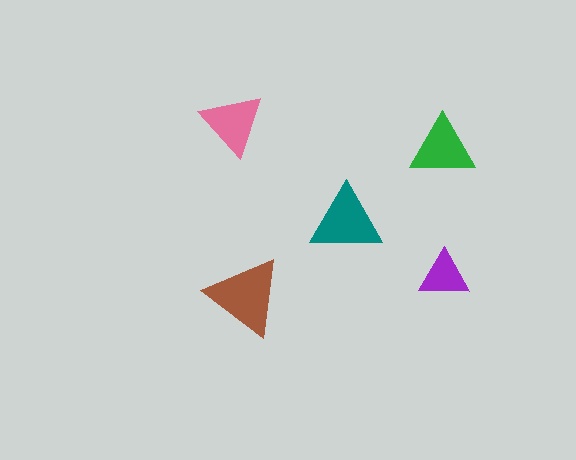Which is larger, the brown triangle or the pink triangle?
The brown one.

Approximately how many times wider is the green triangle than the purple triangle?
About 1.5 times wider.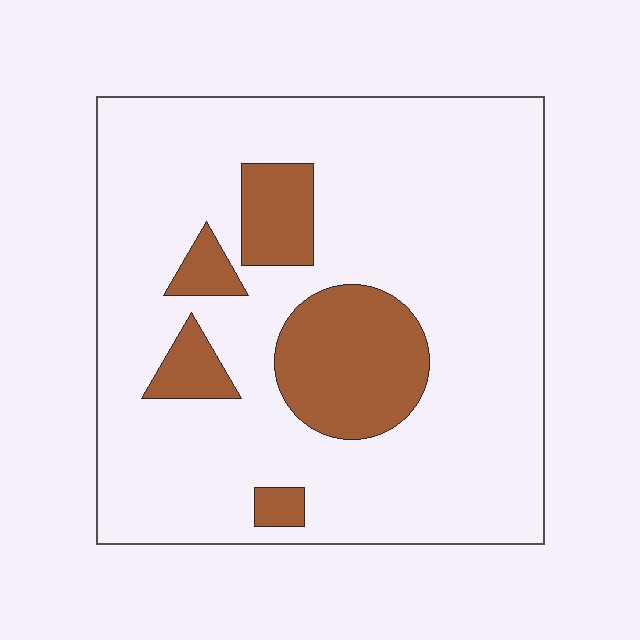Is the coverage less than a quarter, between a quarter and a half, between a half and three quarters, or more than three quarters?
Less than a quarter.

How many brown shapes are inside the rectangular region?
5.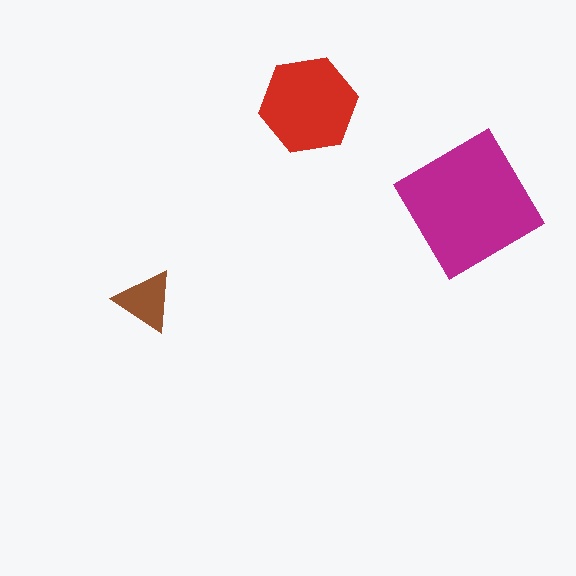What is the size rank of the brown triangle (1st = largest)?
3rd.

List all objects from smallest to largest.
The brown triangle, the red hexagon, the magenta diamond.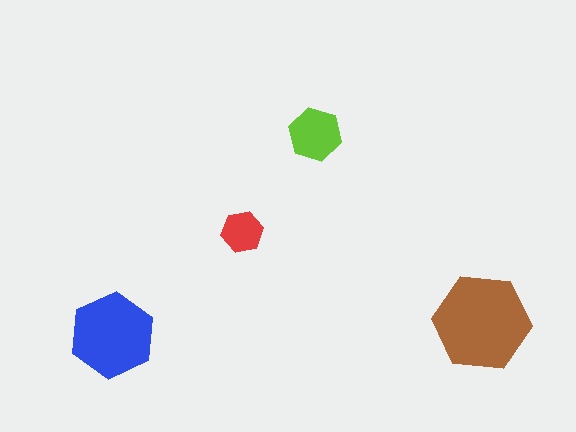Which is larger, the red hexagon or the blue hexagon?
The blue one.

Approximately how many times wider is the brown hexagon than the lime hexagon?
About 2 times wider.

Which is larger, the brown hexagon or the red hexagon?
The brown one.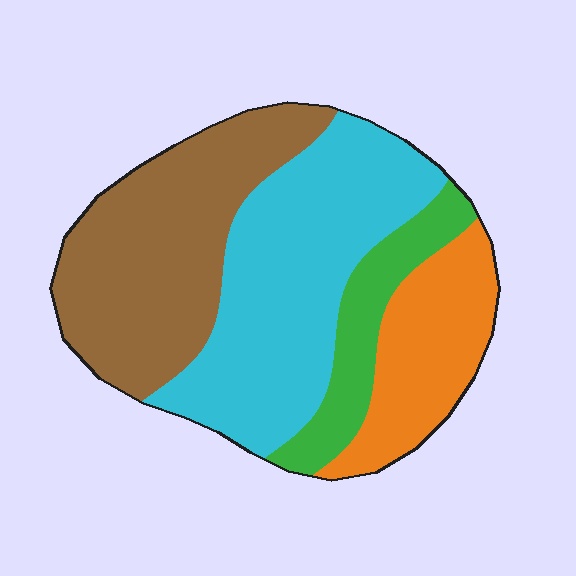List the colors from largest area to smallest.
From largest to smallest: cyan, brown, orange, green.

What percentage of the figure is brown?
Brown covers roughly 35% of the figure.